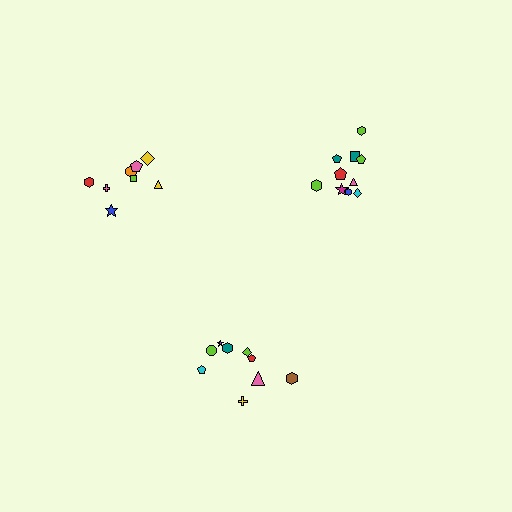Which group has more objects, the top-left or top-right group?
The top-right group.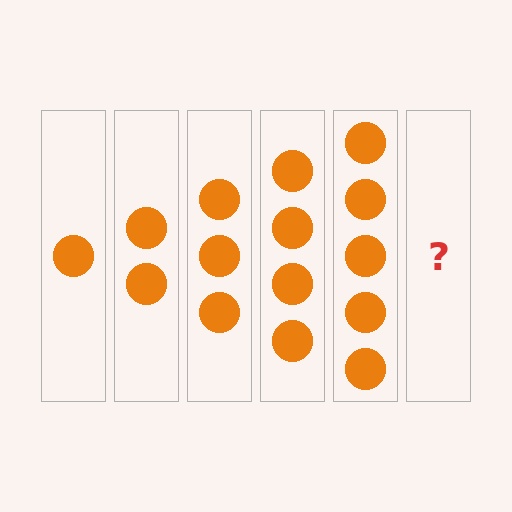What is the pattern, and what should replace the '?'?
The pattern is that each step adds one more circle. The '?' should be 6 circles.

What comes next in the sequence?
The next element should be 6 circles.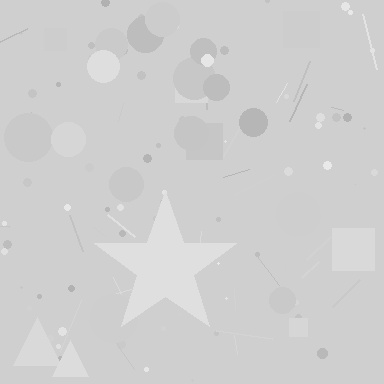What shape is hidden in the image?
A star is hidden in the image.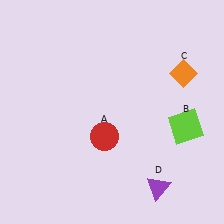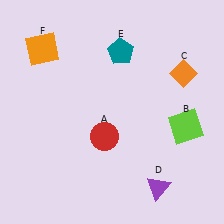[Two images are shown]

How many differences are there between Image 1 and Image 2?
There are 2 differences between the two images.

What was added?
A teal pentagon (E), an orange square (F) were added in Image 2.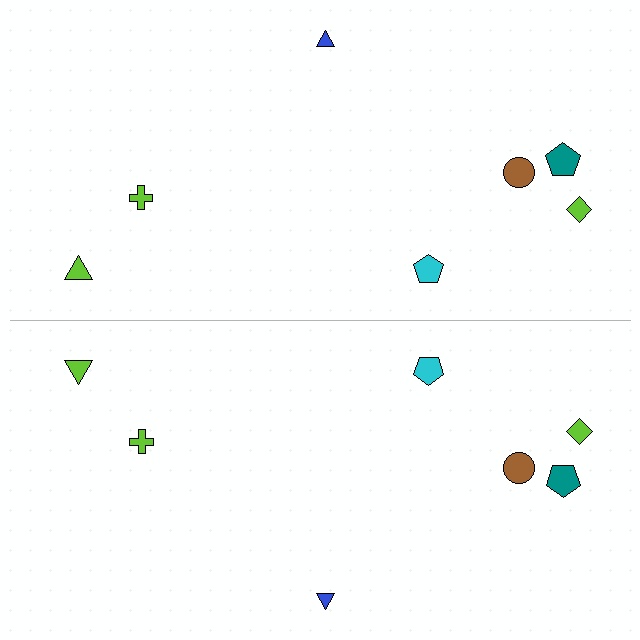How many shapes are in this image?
There are 14 shapes in this image.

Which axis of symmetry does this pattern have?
The pattern has a horizontal axis of symmetry running through the center of the image.